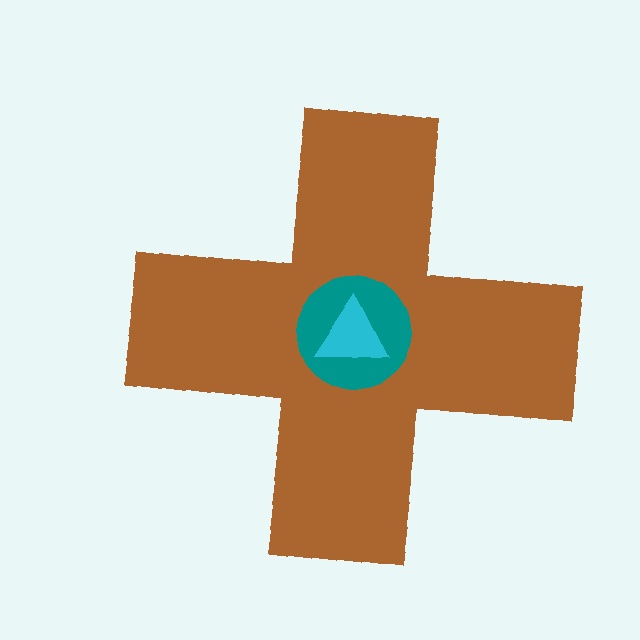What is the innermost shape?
The cyan triangle.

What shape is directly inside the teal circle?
The cyan triangle.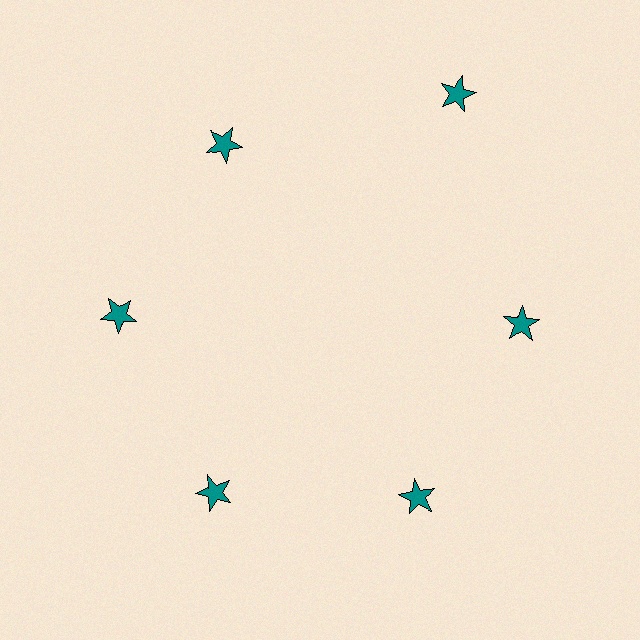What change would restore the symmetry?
The symmetry would be restored by moving it inward, back onto the ring so that all 6 stars sit at equal angles and equal distance from the center.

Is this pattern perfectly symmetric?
No. The 6 teal stars are arranged in a ring, but one element near the 1 o'clock position is pushed outward from the center, breaking the 6-fold rotational symmetry.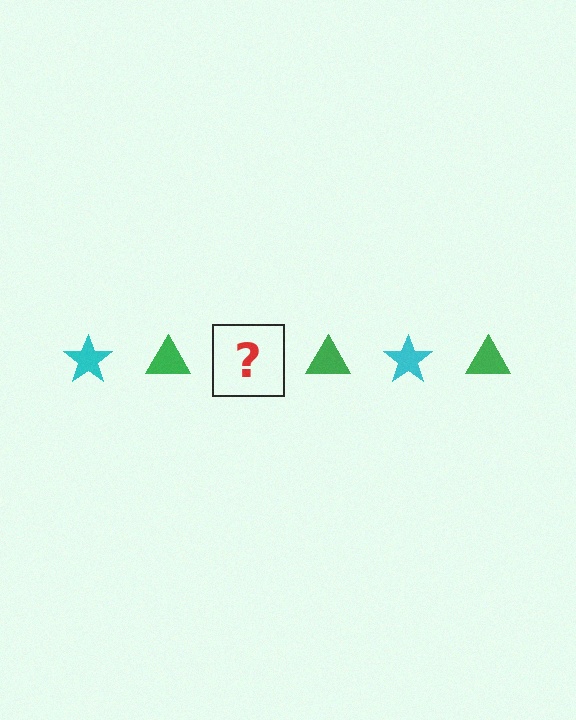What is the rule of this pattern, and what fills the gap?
The rule is that the pattern alternates between cyan star and green triangle. The gap should be filled with a cyan star.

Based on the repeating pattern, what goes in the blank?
The blank should be a cyan star.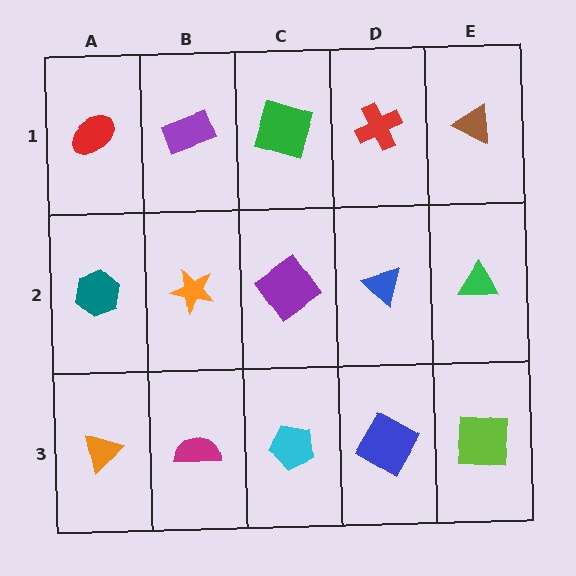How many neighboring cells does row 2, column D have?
4.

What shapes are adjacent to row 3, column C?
A purple diamond (row 2, column C), a magenta semicircle (row 3, column B), a blue square (row 3, column D).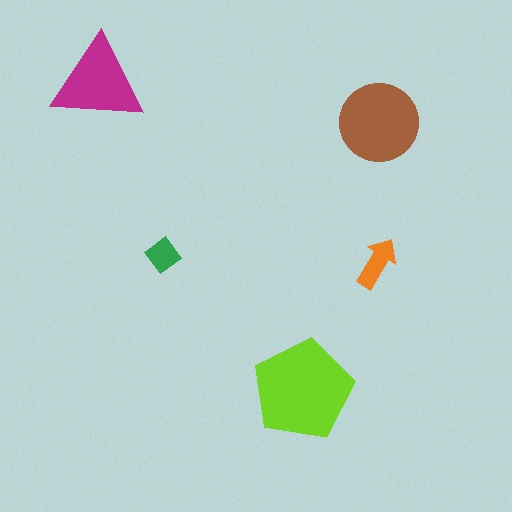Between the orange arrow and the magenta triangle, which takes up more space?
The magenta triangle.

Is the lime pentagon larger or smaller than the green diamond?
Larger.